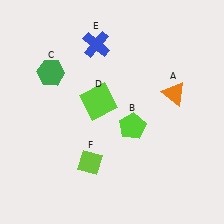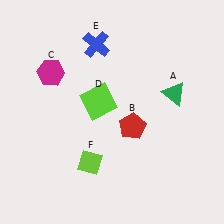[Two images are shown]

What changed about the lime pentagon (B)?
In Image 1, B is lime. In Image 2, it changed to red.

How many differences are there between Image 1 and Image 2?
There are 3 differences between the two images.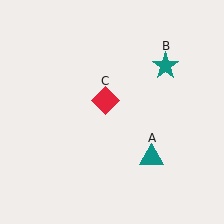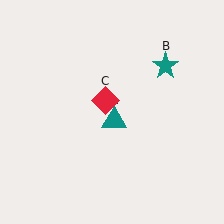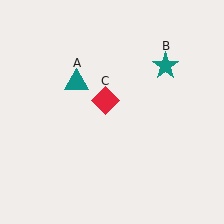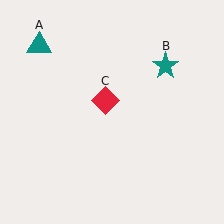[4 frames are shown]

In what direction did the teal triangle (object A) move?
The teal triangle (object A) moved up and to the left.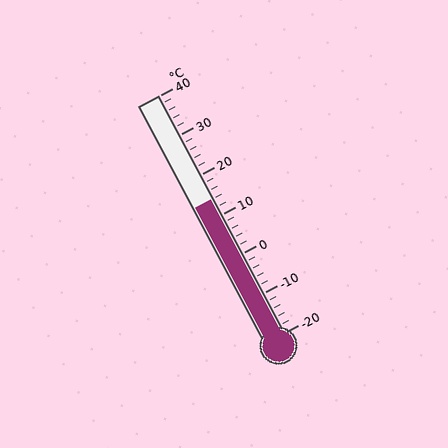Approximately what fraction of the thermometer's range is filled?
The thermometer is filled to approximately 55% of its range.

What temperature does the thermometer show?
The thermometer shows approximately 14°C.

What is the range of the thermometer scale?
The thermometer scale ranges from -20°C to 40°C.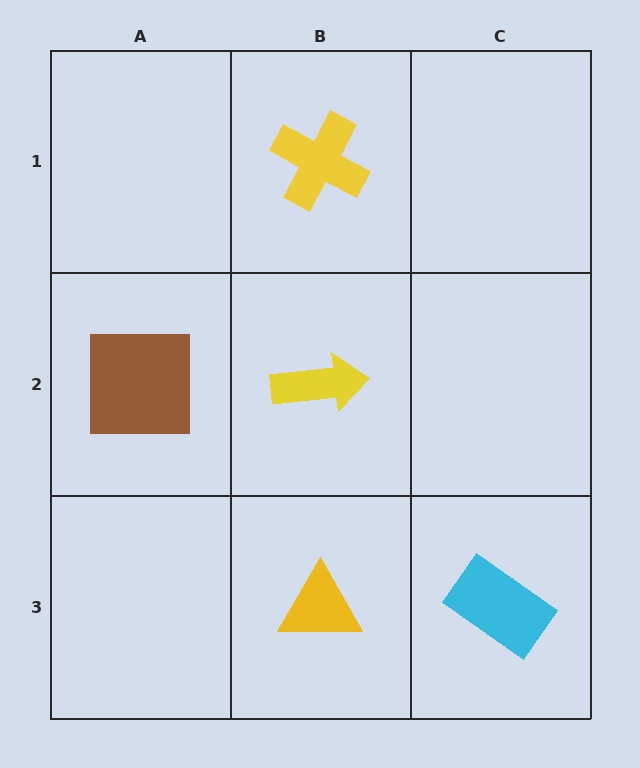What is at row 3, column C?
A cyan rectangle.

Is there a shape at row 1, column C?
No, that cell is empty.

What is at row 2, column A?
A brown square.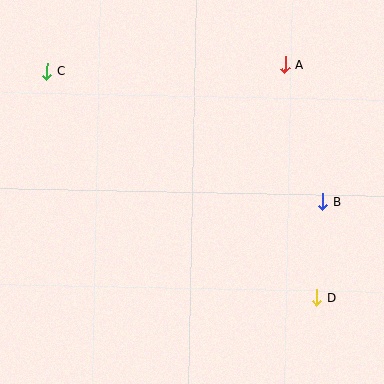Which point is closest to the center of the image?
Point B at (323, 201) is closest to the center.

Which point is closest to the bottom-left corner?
Point C is closest to the bottom-left corner.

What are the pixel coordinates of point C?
Point C is at (47, 71).